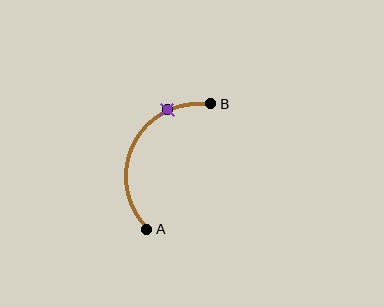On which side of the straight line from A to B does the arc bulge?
The arc bulges to the left of the straight line connecting A and B.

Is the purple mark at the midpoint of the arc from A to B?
No. The purple mark lies on the arc but is closer to endpoint B. The arc midpoint would be at the point on the curve equidistant along the arc from both A and B.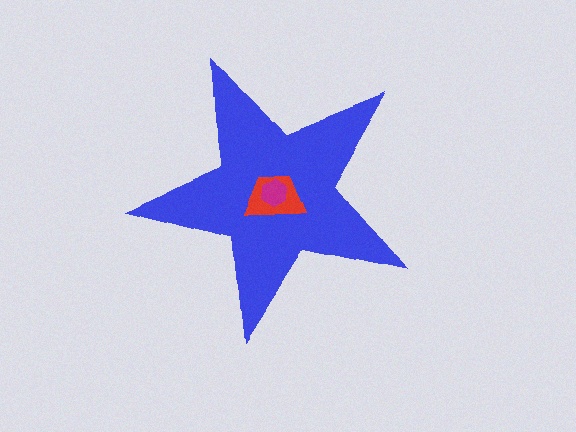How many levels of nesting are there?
3.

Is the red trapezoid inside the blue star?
Yes.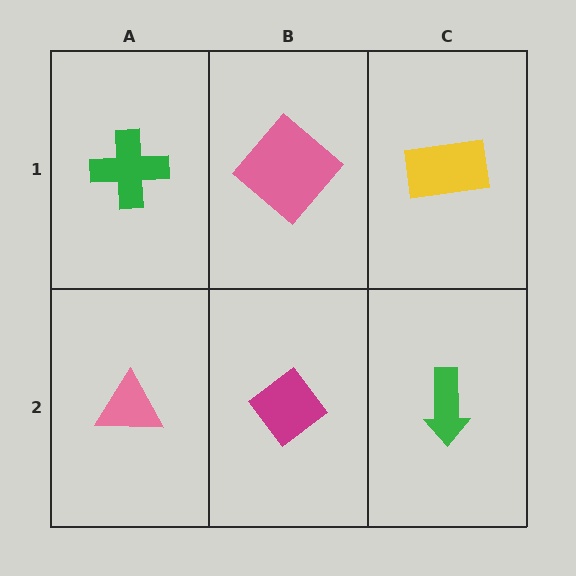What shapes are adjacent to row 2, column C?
A yellow rectangle (row 1, column C), a magenta diamond (row 2, column B).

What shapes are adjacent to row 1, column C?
A green arrow (row 2, column C), a pink diamond (row 1, column B).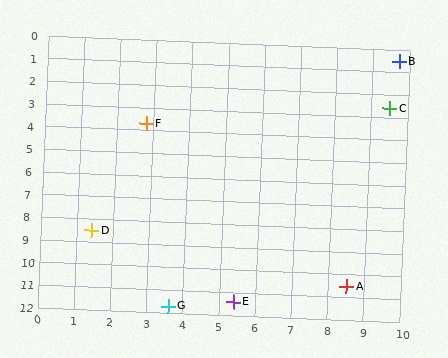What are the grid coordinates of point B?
Point B is at approximately (9.7, 0.5).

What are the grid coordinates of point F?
Point F is at approximately (2.8, 3.7).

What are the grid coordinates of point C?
Point C is at approximately (9.5, 2.6).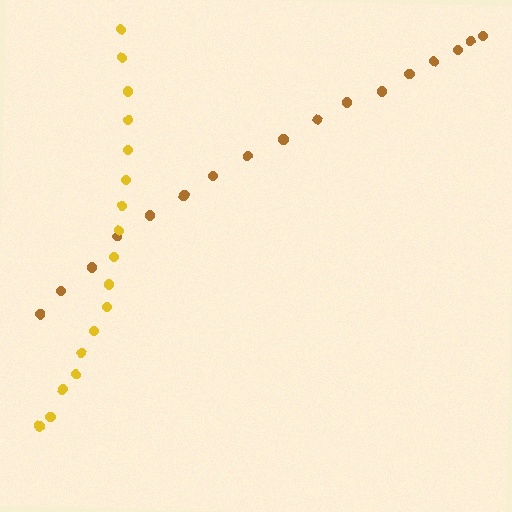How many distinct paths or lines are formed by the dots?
There are 2 distinct paths.